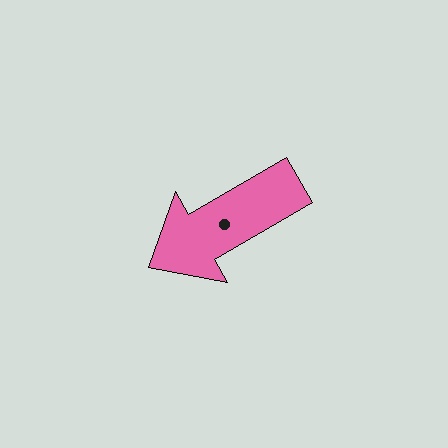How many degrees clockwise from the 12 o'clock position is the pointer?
Approximately 240 degrees.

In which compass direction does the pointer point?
Southwest.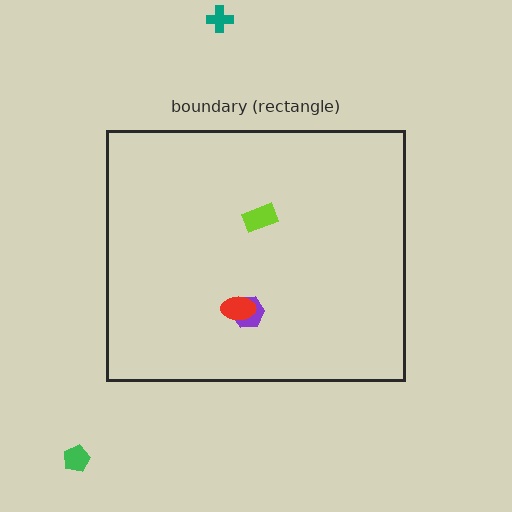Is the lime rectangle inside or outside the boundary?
Inside.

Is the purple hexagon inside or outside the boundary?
Inside.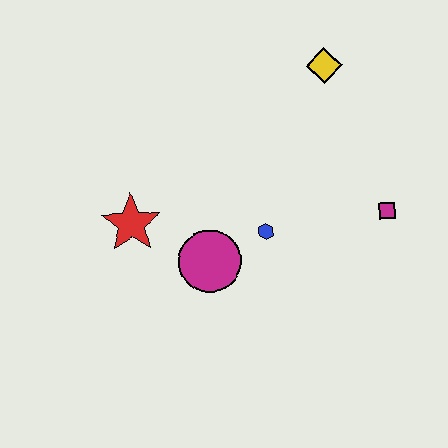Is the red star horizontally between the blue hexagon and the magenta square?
No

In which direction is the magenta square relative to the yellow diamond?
The magenta square is below the yellow diamond.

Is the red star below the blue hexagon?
No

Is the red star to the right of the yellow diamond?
No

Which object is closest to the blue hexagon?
The magenta circle is closest to the blue hexagon.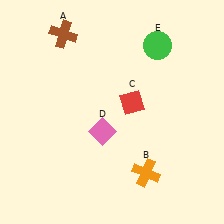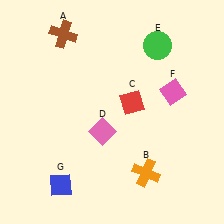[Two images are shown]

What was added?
A pink diamond (F), a blue diamond (G) were added in Image 2.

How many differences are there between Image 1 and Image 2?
There are 2 differences between the two images.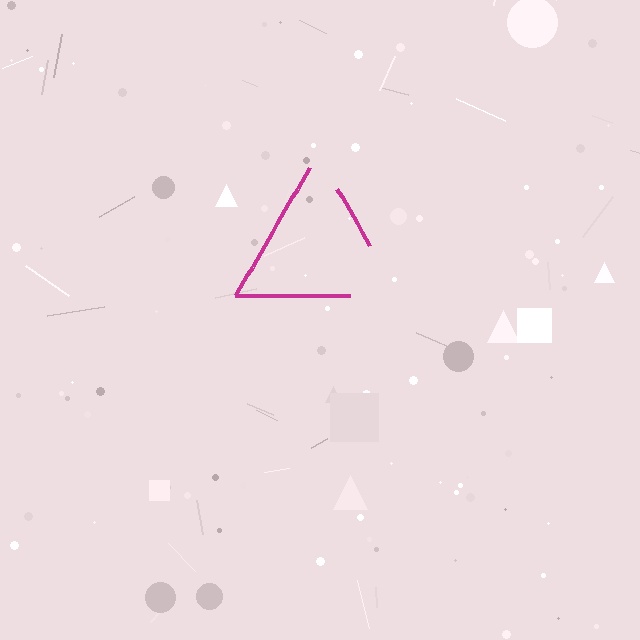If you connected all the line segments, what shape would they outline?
They would outline a triangle.